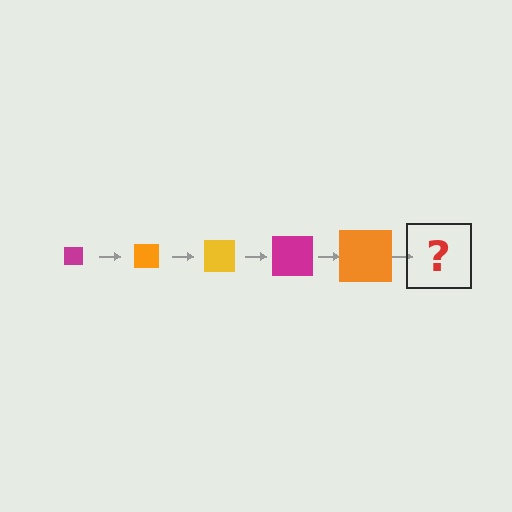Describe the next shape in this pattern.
It should be a yellow square, larger than the previous one.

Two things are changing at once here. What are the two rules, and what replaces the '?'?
The two rules are that the square grows larger each step and the color cycles through magenta, orange, and yellow. The '?' should be a yellow square, larger than the previous one.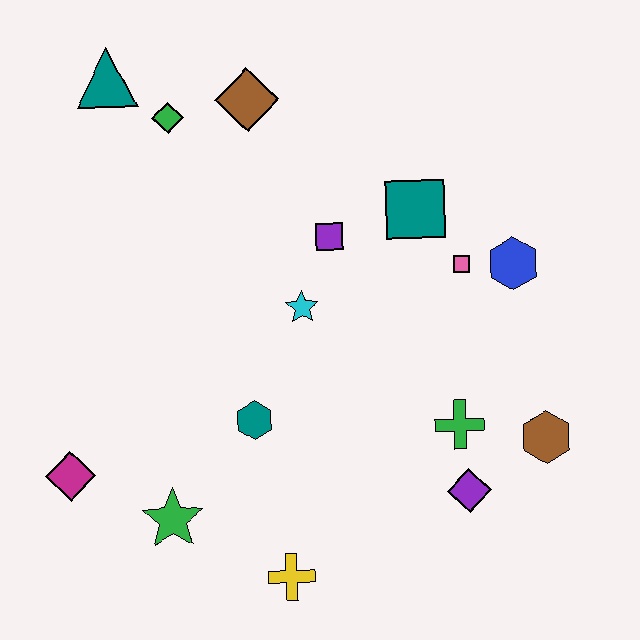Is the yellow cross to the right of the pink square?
No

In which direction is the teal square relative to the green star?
The teal square is above the green star.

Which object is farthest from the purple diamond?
The teal triangle is farthest from the purple diamond.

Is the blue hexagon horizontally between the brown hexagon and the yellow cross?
Yes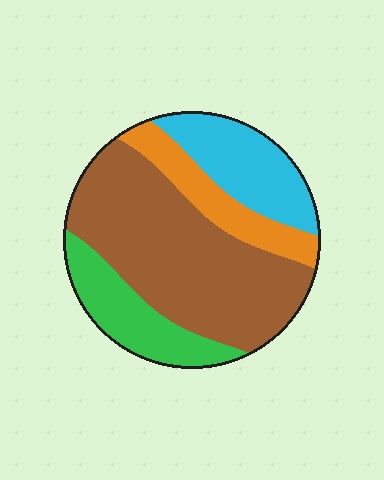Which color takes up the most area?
Brown, at roughly 50%.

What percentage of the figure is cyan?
Cyan covers 19% of the figure.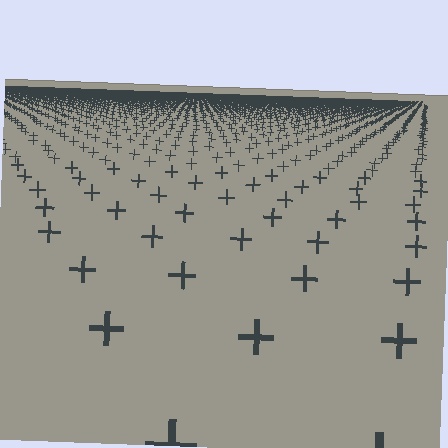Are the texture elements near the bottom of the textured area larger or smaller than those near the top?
Larger. Near the bottom, elements are closer to the viewer and appear at a bigger on-screen size.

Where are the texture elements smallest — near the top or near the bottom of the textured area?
Near the top.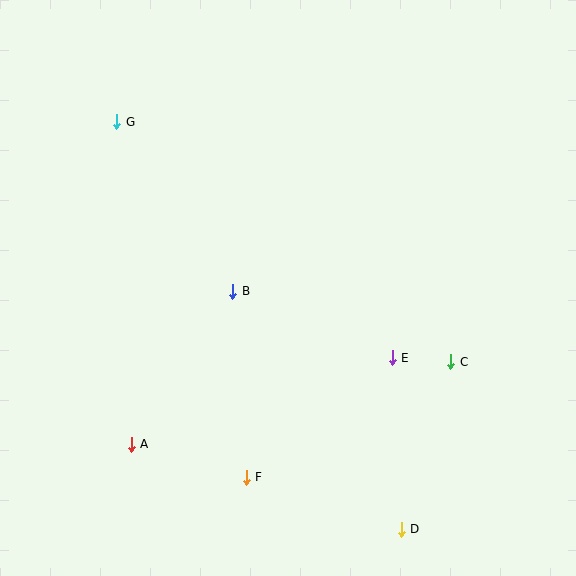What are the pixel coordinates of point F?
Point F is at (246, 478).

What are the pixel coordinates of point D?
Point D is at (401, 529).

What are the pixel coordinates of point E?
Point E is at (392, 358).